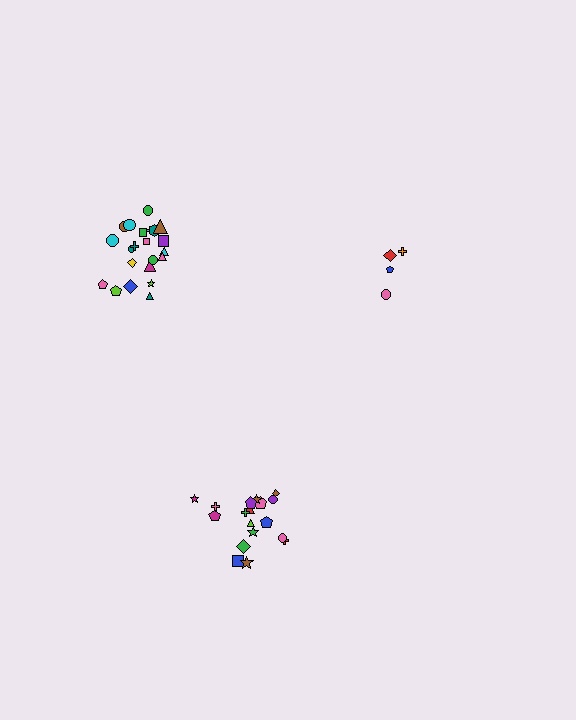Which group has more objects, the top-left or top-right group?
The top-left group.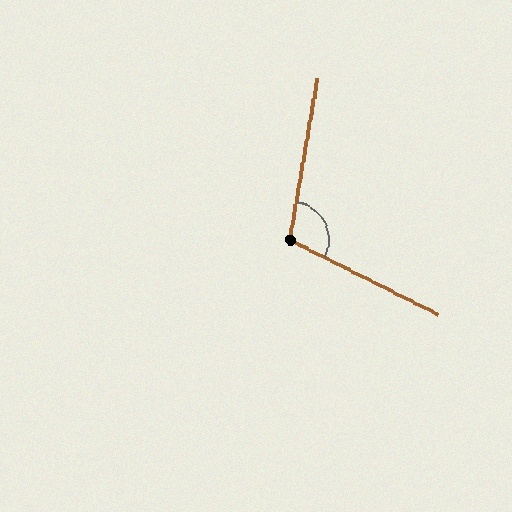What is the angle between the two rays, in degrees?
Approximately 107 degrees.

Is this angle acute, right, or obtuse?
It is obtuse.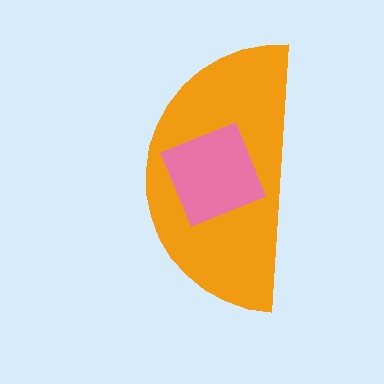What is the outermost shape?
The orange semicircle.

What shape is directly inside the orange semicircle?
The pink square.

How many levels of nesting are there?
2.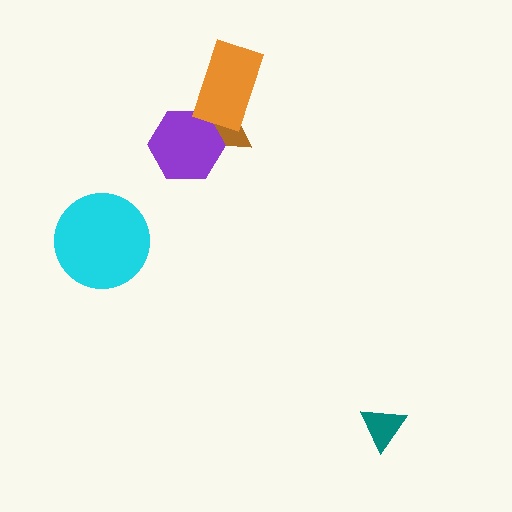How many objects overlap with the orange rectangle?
1 object overlaps with the orange rectangle.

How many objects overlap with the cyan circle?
0 objects overlap with the cyan circle.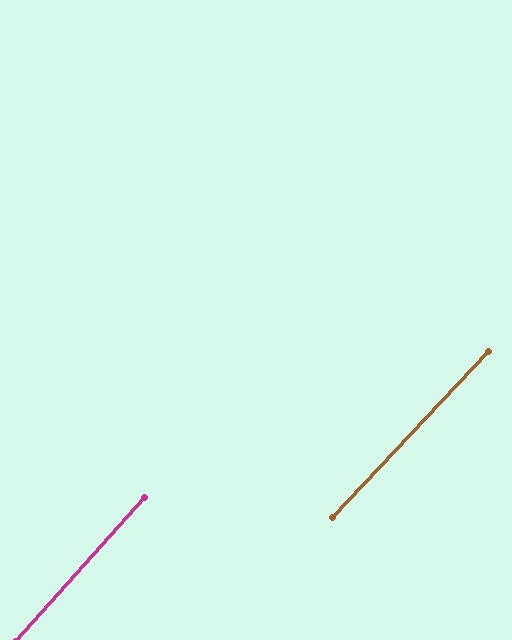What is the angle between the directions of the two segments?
Approximately 2 degrees.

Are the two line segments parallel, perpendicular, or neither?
Parallel — their directions differ by only 1.5°.